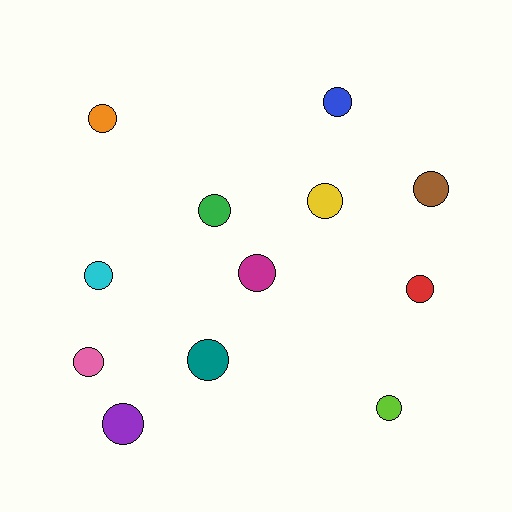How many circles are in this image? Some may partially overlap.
There are 12 circles.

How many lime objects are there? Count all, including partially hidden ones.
There is 1 lime object.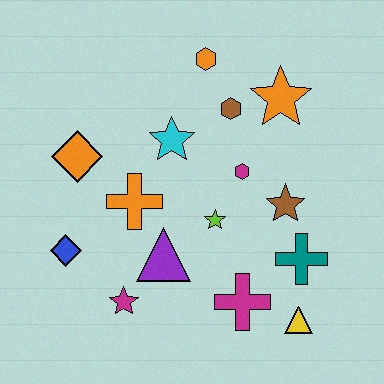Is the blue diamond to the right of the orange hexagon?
No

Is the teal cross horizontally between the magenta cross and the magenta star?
No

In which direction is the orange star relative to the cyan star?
The orange star is to the right of the cyan star.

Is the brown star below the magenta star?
No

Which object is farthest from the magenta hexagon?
The blue diamond is farthest from the magenta hexagon.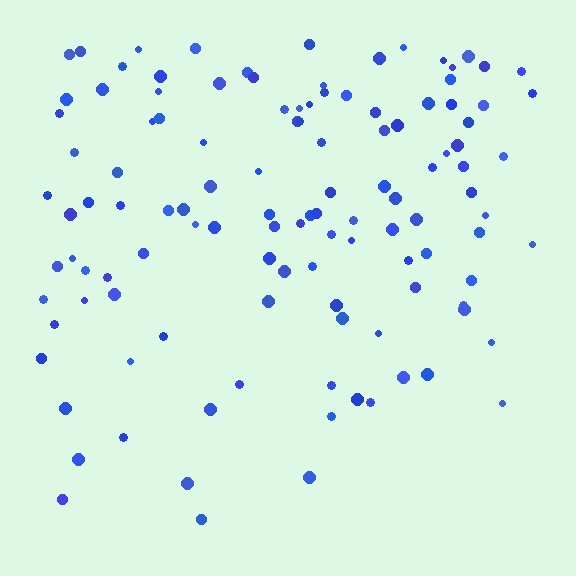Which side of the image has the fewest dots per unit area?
The bottom.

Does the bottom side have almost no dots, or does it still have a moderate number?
Still a moderate number, just noticeably fewer than the top.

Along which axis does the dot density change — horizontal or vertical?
Vertical.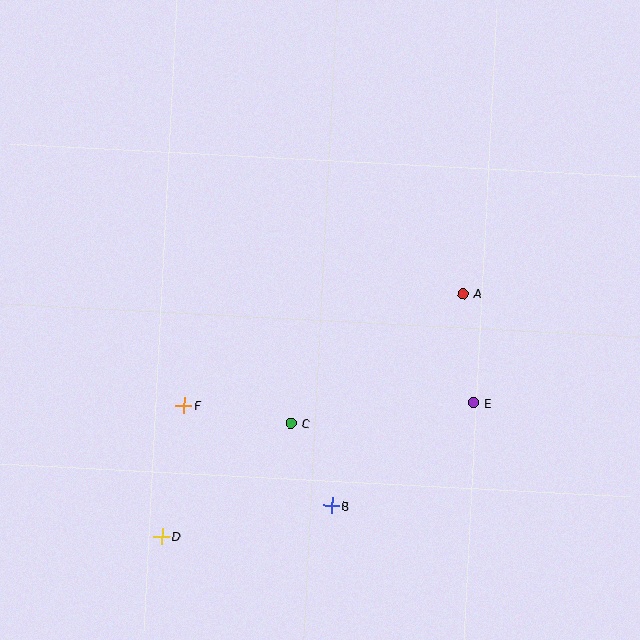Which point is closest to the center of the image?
Point C at (291, 423) is closest to the center.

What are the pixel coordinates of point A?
Point A is at (463, 294).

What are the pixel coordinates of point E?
Point E is at (474, 403).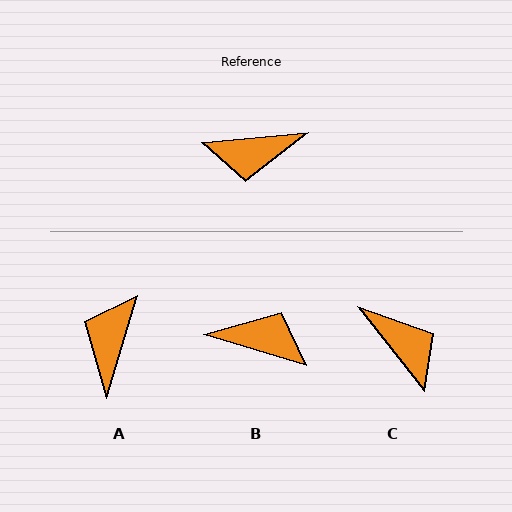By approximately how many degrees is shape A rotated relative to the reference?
Approximately 112 degrees clockwise.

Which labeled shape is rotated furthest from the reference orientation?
B, about 159 degrees away.